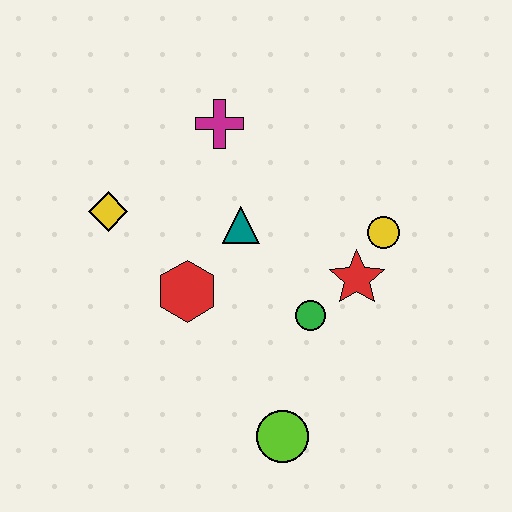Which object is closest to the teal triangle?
The red hexagon is closest to the teal triangle.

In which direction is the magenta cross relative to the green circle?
The magenta cross is above the green circle.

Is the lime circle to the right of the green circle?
No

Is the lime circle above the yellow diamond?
No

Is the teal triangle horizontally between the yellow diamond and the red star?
Yes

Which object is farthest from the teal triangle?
The lime circle is farthest from the teal triangle.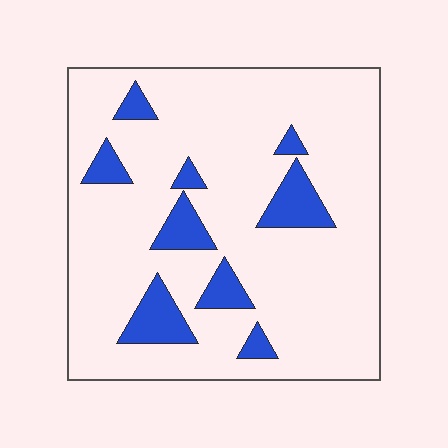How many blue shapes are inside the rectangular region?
9.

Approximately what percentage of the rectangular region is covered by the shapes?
Approximately 15%.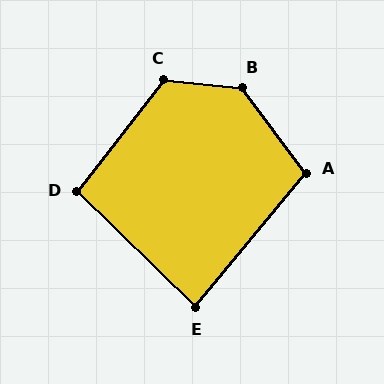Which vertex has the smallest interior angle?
E, at approximately 85 degrees.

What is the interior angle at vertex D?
Approximately 96 degrees (obtuse).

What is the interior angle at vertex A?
Approximately 104 degrees (obtuse).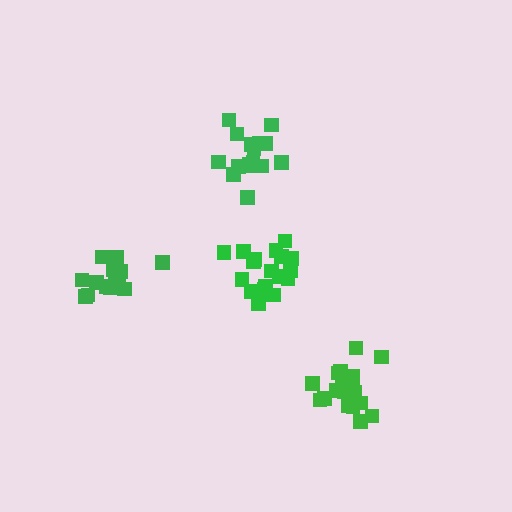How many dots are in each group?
Group 1: 16 dots, Group 2: 17 dots, Group 3: 19 dots, Group 4: 19 dots (71 total).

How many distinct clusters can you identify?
There are 4 distinct clusters.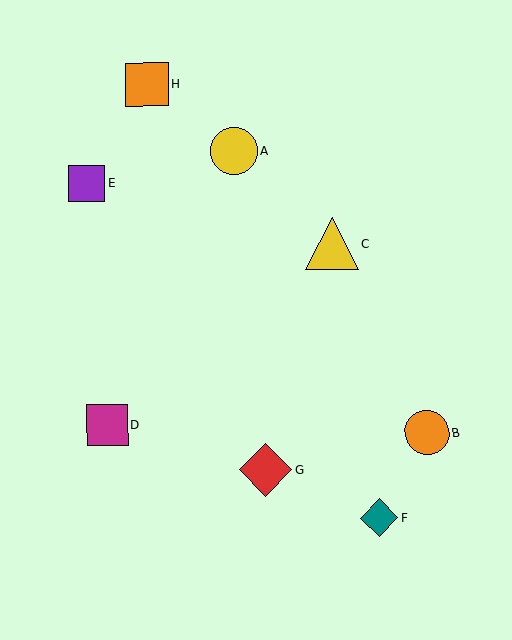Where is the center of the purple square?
The center of the purple square is at (87, 183).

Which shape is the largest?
The red diamond (labeled G) is the largest.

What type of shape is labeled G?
Shape G is a red diamond.